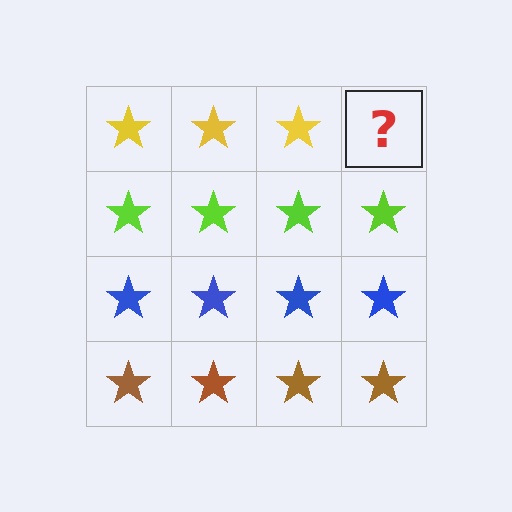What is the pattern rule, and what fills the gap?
The rule is that each row has a consistent color. The gap should be filled with a yellow star.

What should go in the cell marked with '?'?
The missing cell should contain a yellow star.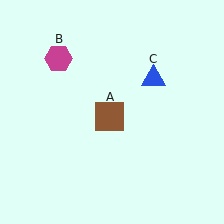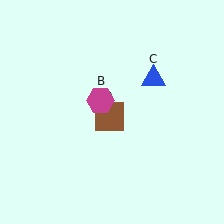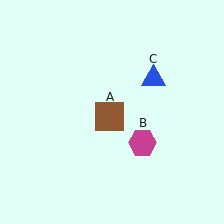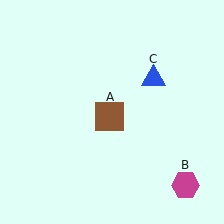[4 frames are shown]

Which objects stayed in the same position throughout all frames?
Brown square (object A) and blue triangle (object C) remained stationary.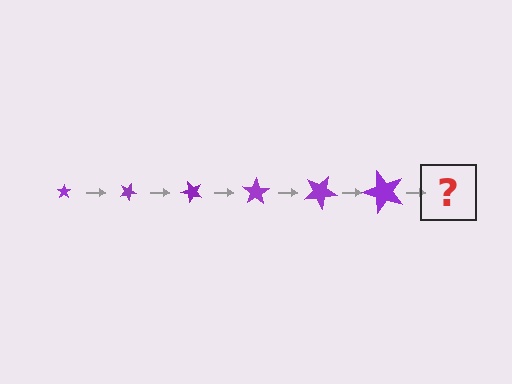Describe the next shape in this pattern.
It should be a star, larger than the previous one and rotated 150 degrees from the start.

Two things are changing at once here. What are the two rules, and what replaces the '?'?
The two rules are that the star grows larger each step and it rotates 25 degrees each step. The '?' should be a star, larger than the previous one and rotated 150 degrees from the start.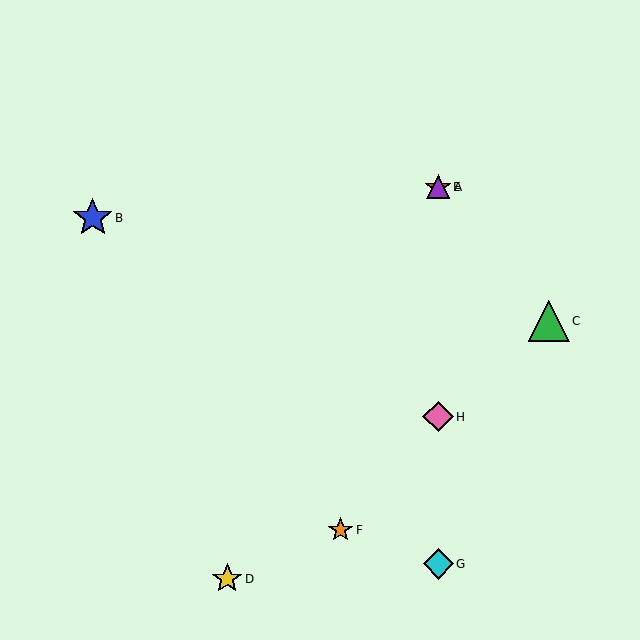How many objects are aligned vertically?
4 objects (A, E, G, H) are aligned vertically.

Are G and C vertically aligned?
No, G is at x≈438 and C is at x≈549.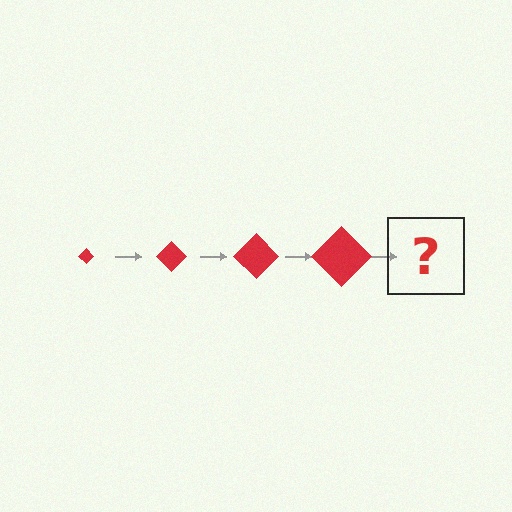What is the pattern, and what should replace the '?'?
The pattern is that the diamond gets progressively larger each step. The '?' should be a red diamond, larger than the previous one.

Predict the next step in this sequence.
The next step is a red diamond, larger than the previous one.